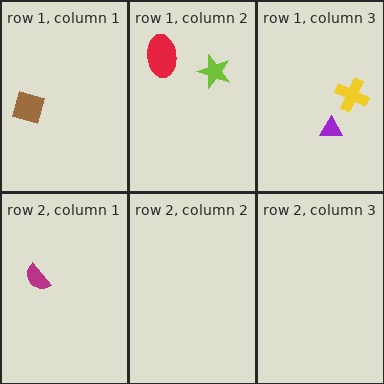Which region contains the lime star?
The row 1, column 2 region.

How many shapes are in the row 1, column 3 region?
2.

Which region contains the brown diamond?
The row 1, column 1 region.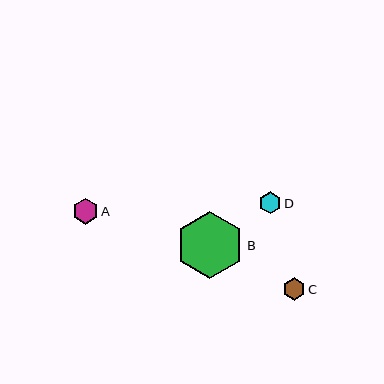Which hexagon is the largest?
Hexagon B is the largest with a size of approximately 68 pixels.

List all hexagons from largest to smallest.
From largest to smallest: B, A, D, C.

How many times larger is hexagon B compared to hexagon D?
Hexagon B is approximately 3.0 times the size of hexagon D.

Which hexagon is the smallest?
Hexagon C is the smallest with a size of approximately 22 pixels.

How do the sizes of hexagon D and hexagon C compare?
Hexagon D and hexagon C are approximately the same size.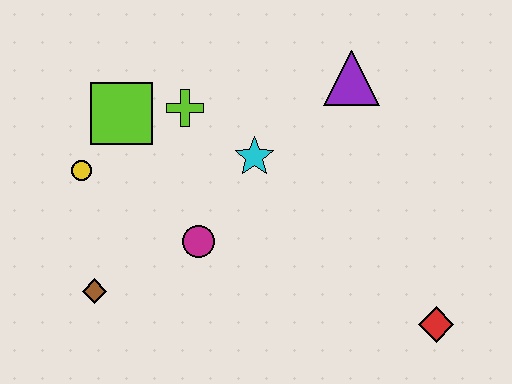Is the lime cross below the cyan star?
No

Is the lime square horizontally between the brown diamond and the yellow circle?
No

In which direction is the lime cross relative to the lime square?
The lime cross is to the right of the lime square.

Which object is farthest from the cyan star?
The red diamond is farthest from the cyan star.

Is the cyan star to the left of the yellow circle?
No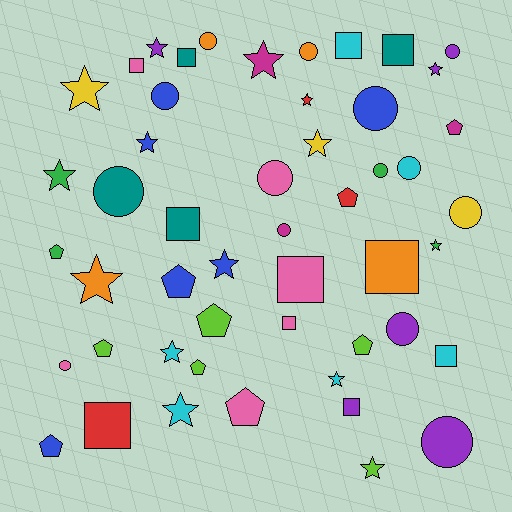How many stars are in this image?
There are 15 stars.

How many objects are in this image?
There are 50 objects.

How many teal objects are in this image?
There are 4 teal objects.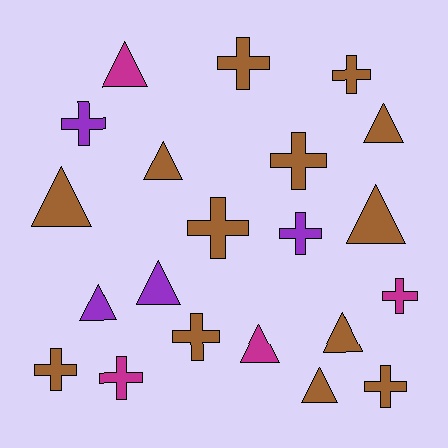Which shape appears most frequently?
Cross, with 11 objects.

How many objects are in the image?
There are 21 objects.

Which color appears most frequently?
Brown, with 13 objects.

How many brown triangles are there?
There are 6 brown triangles.